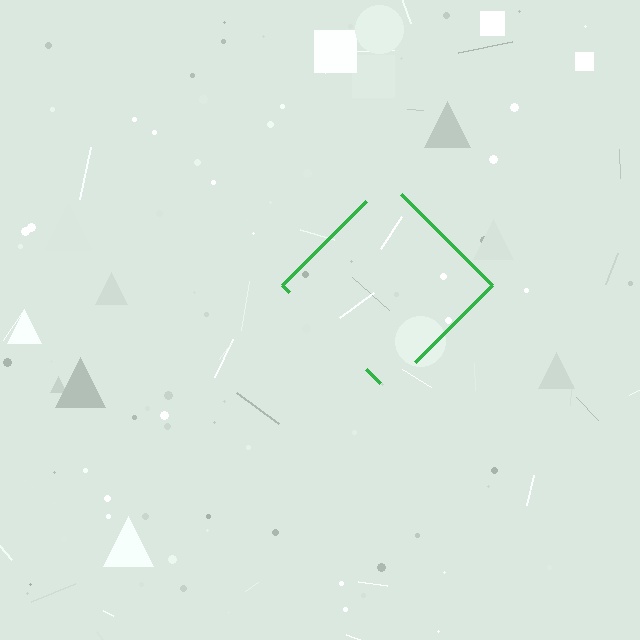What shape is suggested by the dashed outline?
The dashed outline suggests a diamond.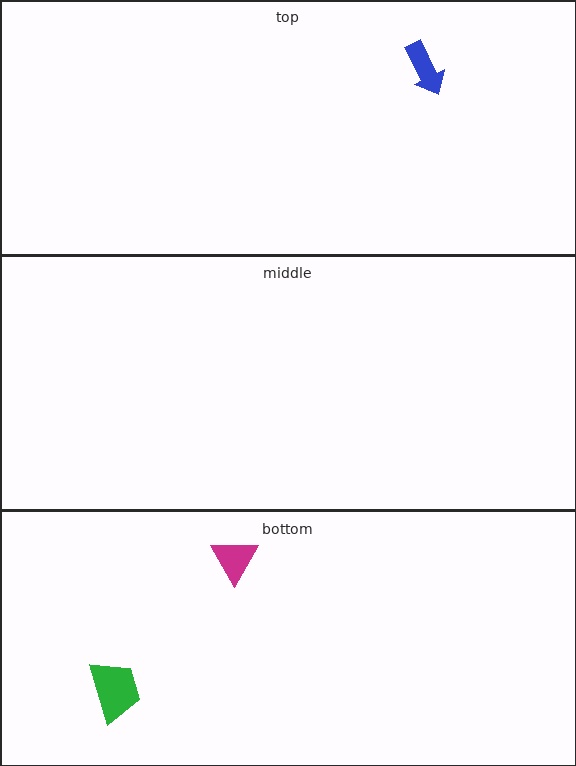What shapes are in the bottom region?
The magenta triangle, the green trapezoid.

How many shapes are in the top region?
1.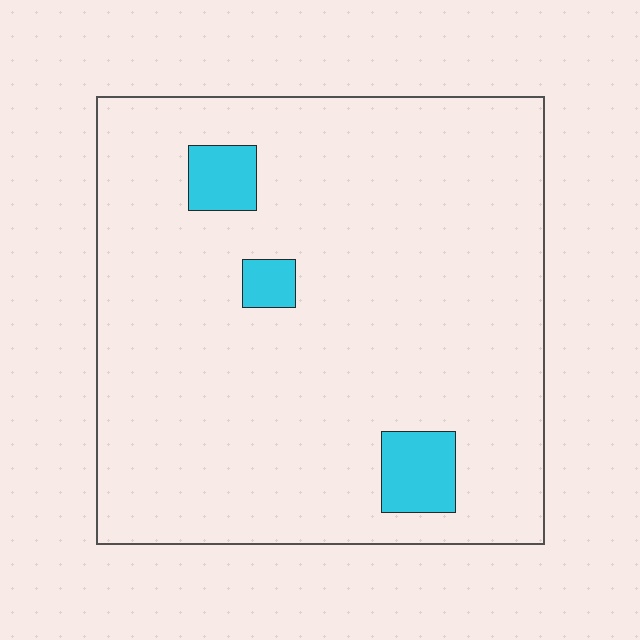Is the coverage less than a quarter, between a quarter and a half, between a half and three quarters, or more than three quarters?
Less than a quarter.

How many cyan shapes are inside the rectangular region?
3.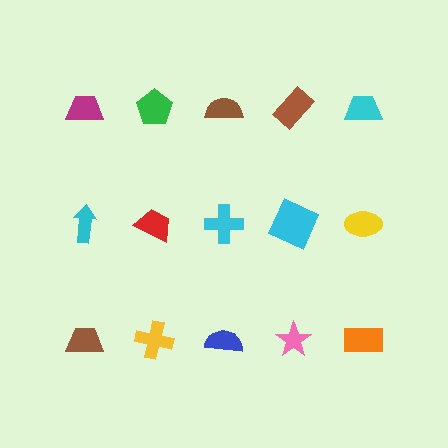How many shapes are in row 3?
5 shapes.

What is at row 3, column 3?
A blue semicircle.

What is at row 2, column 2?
A red trapezoid.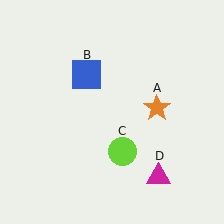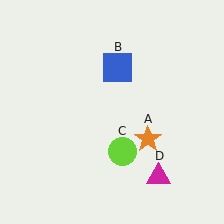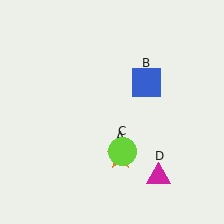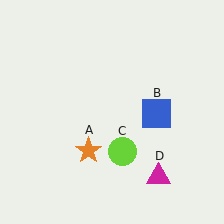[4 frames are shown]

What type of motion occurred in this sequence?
The orange star (object A), blue square (object B) rotated clockwise around the center of the scene.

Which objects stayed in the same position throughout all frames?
Lime circle (object C) and magenta triangle (object D) remained stationary.